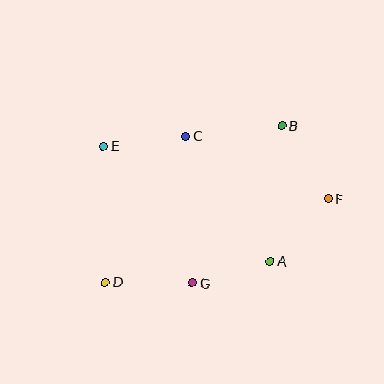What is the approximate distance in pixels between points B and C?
The distance between B and C is approximately 96 pixels.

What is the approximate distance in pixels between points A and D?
The distance between A and D is approximately 166 pixels.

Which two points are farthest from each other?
Points D and F are farthest from each other.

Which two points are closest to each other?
Points A and G are closest to each other.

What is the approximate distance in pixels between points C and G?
The distance between C and G is approximately 147 pixels.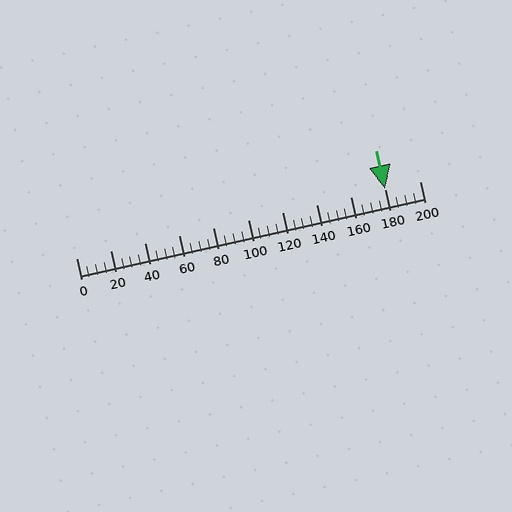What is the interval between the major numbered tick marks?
The major tick marks are spaced 20 units apart.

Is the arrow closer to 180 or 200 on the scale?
The arrow is closer to 180.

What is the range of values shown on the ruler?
The ruler shows values from 0 to 200.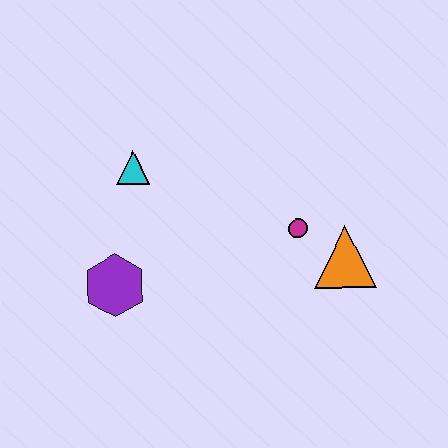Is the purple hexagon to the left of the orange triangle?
Yes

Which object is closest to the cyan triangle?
The purple hexagon is closest to the cyan triangle.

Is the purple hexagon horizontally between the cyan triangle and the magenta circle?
No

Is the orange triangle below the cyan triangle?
Yes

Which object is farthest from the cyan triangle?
The orange triangle is farthest from the cyan triangle.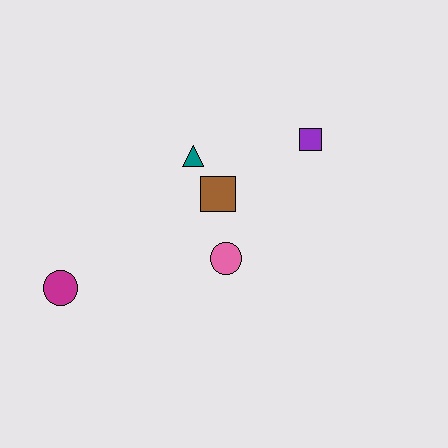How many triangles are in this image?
There is 1 triangle.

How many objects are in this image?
There are 5 objects.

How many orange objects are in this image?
There are no orange objects.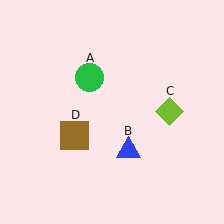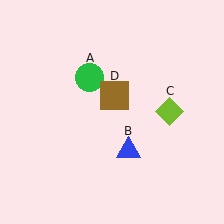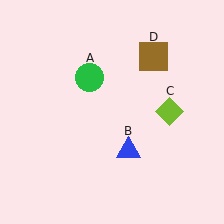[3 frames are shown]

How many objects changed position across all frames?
1 object changed position: brown square (object D).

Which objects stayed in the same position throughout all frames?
Green circle (object A) and blue triangle (object B) and lime diamond (object C) remained stationary.